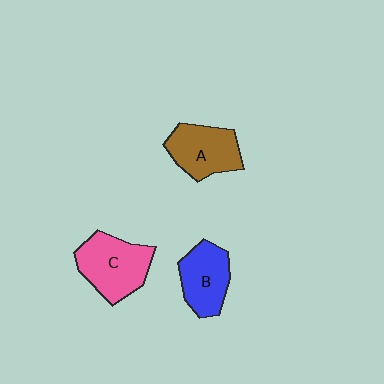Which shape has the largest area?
Shape C (pink).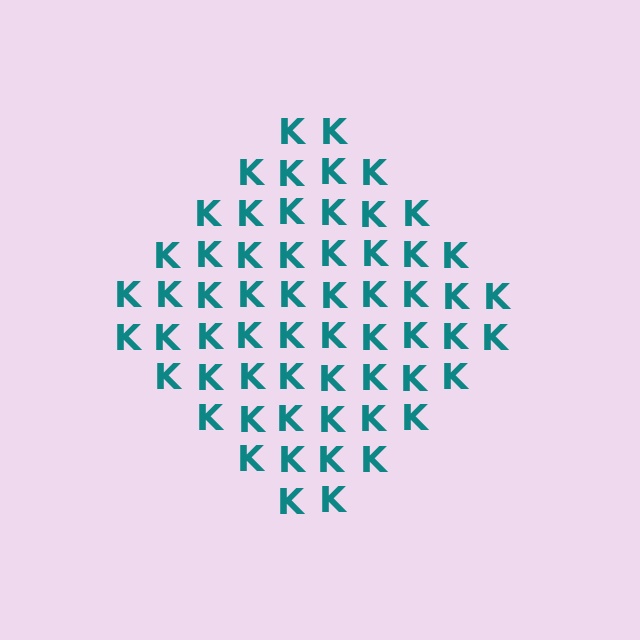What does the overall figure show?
The overall figure shows a diamond.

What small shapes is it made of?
It is made of small letter K's.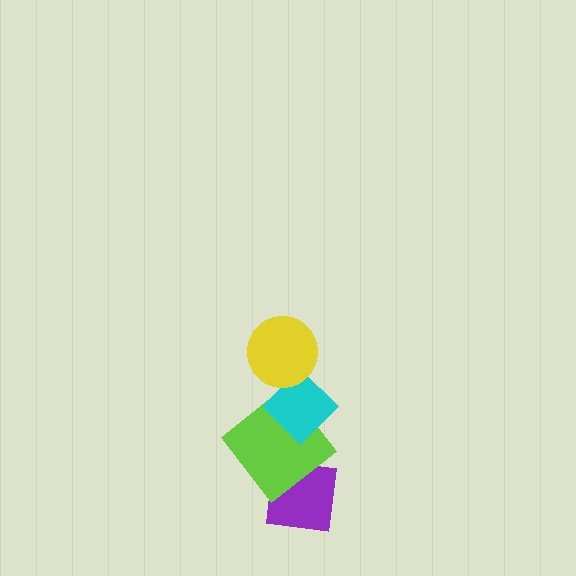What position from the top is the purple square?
The purple square is 4th from the top.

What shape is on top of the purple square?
The lime diamond is on top of the purple square.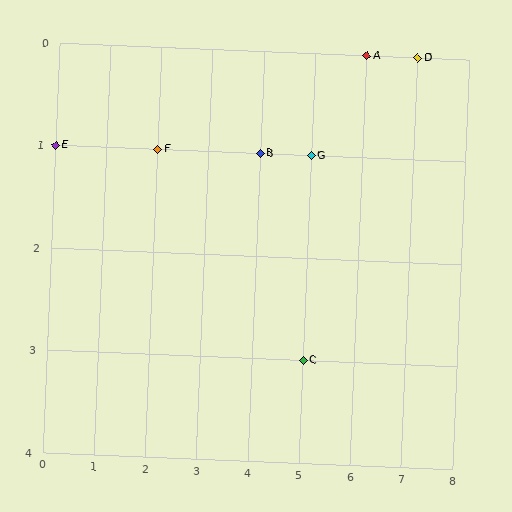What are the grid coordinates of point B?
Point B is at grid coordinates (4, 1).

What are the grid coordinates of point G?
Point G is at grid coordinates (5, 1).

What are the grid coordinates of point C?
Point C is at grid coordinates (5, 3).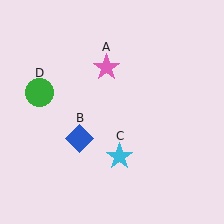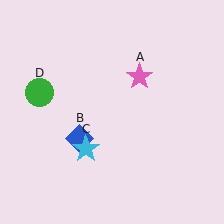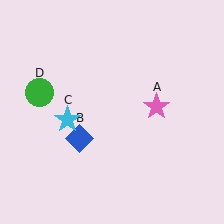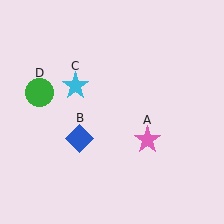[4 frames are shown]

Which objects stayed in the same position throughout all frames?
Blue diamond (object B) and green circle (object D) remained stationary.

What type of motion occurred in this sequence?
The pink star (object A), cyan star (object C) rotated clockwise around the center of the scene.